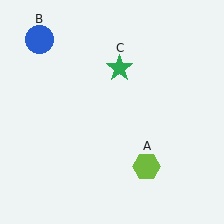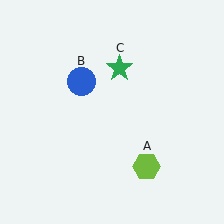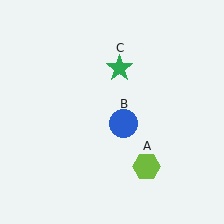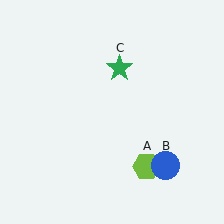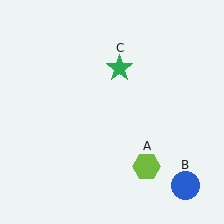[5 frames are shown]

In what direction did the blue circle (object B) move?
The blue circle (object B) moved down and to the right.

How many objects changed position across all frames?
1 object changed position: blue circle (object B).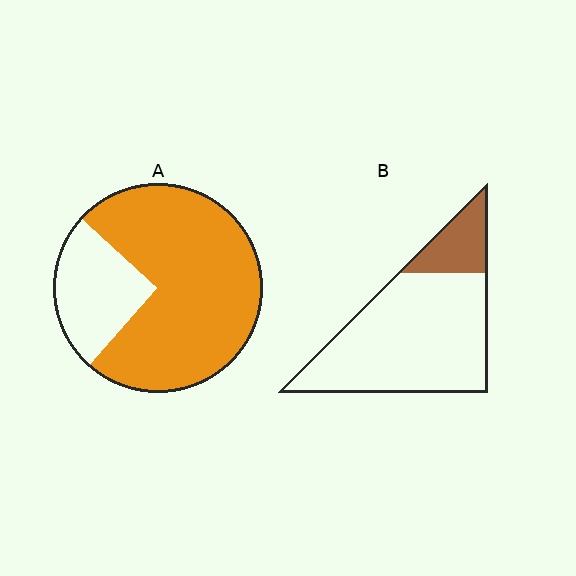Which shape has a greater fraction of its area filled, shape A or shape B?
Shape A.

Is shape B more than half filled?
No.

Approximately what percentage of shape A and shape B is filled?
A is approximately 75% and B is approximately 20%.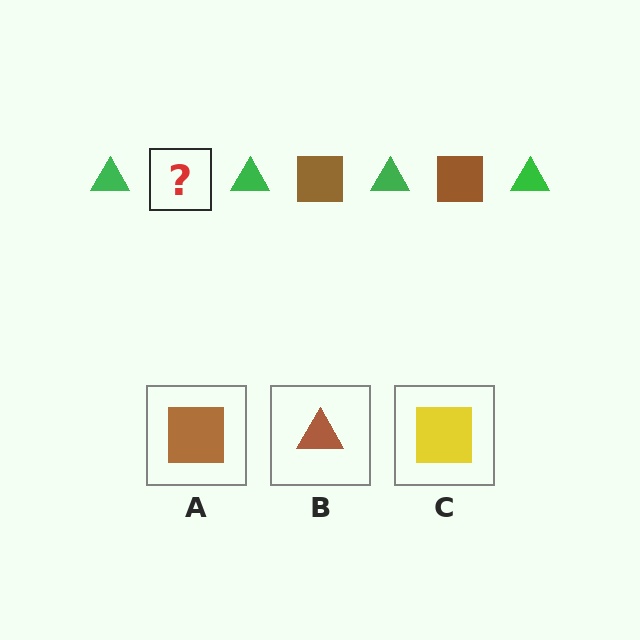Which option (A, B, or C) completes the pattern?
A.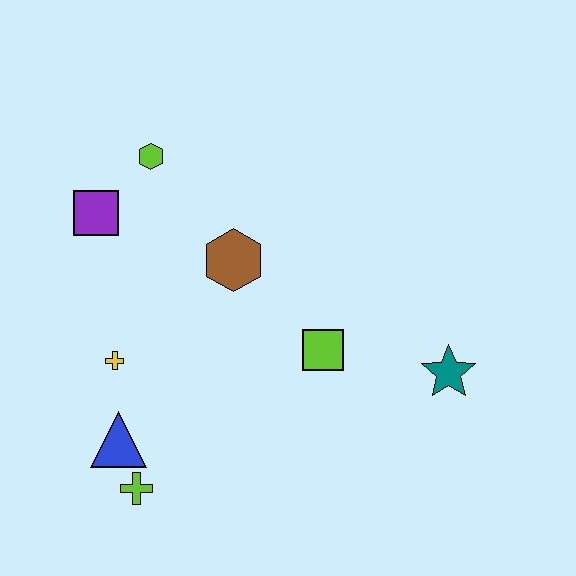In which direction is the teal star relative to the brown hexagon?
The teal star is to the right of the brown hexagon.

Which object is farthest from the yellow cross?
The teal star is farthest from the yellow cross.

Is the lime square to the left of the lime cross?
No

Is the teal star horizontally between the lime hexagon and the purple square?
No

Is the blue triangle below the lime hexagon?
Yes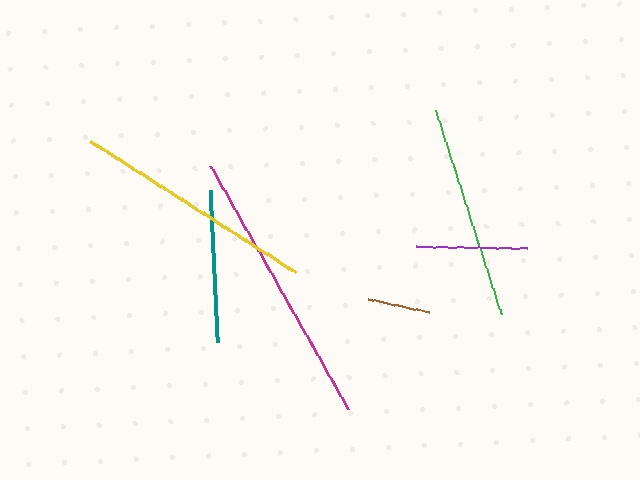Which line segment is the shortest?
The brown line is the shortest at approximately 62 pixels.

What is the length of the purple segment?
The purple segment is approximately 111 pixels long.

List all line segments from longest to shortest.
From longest to shortest: magenta, yellow, green, teal, purple, brown.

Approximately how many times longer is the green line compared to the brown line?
The green line is approximately 3.5 times the length of the brown line.